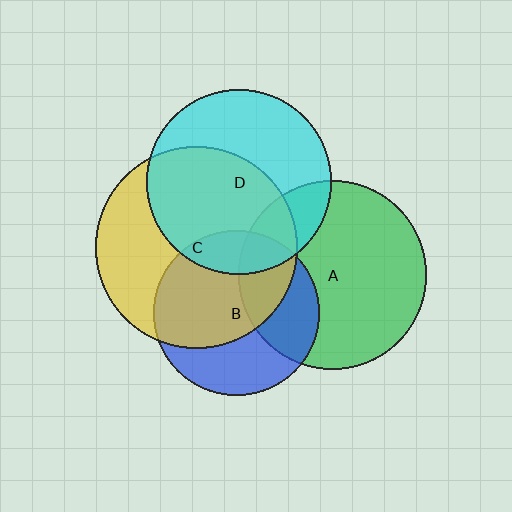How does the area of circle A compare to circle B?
Approximately 1.3 times.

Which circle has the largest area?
Circle C (yellow).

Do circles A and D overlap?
Yes.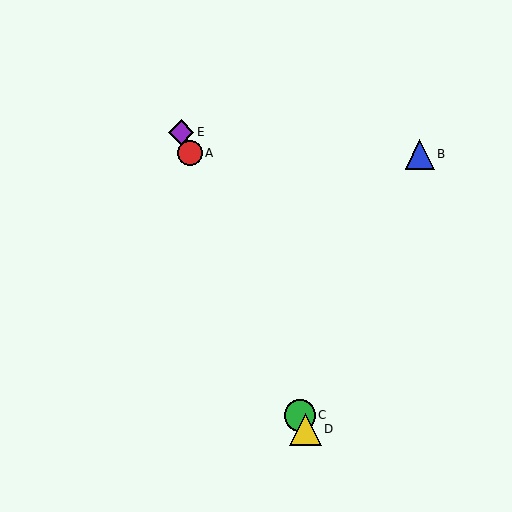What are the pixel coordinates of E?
Object E is at (181, 132).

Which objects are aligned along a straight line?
Objects A, C, D, E are aligned along a straight line.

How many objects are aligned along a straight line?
4 objects (A, C, D, E) are aligned along a straight line.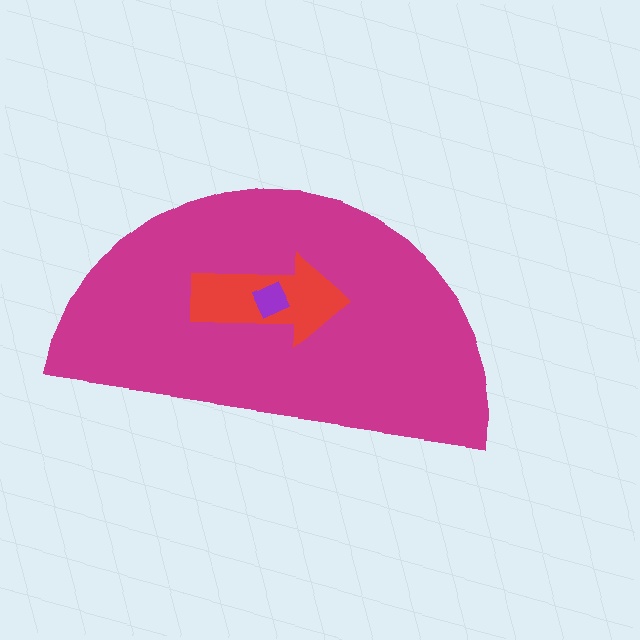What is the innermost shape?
The purple diamond.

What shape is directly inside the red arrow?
The purple diamond.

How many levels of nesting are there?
3.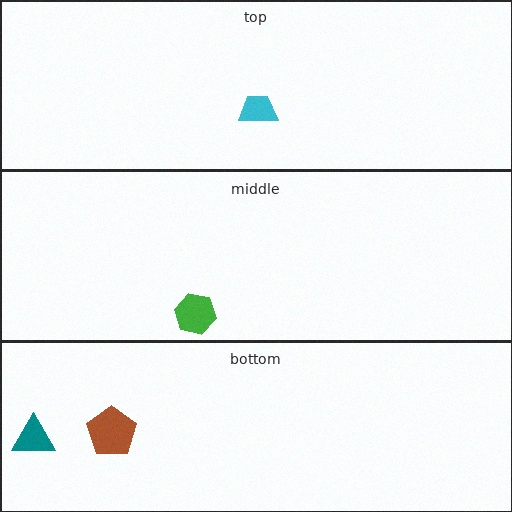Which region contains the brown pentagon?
The bottom region.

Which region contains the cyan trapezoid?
The top region.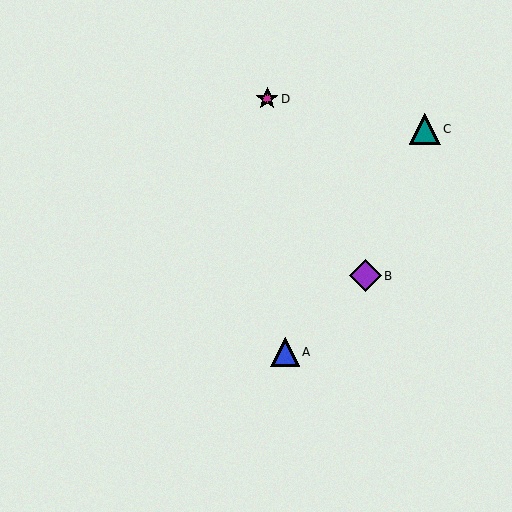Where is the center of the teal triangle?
The center of the teal triangle is at (425, 129).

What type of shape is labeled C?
Shape C is a teal triangle.